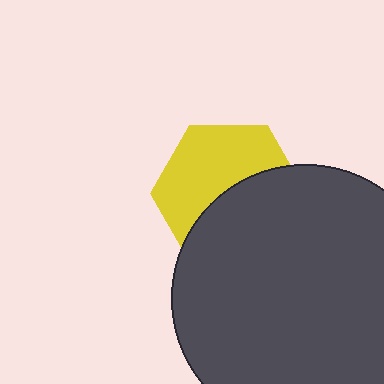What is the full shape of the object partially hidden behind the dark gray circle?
The partially hidden object is a yellow hexagon.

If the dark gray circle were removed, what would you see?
You would see the complete yellow hexagon.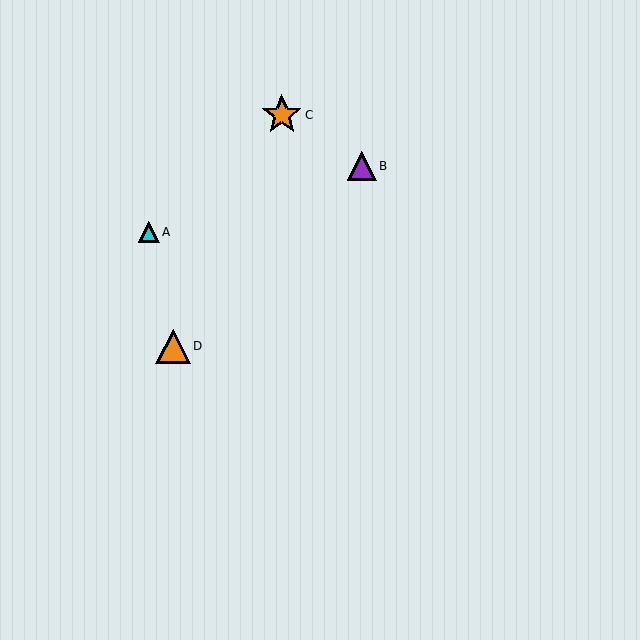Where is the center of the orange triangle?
The center of the orange triangle is at (173, 346).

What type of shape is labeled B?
Shape B is a purple triangle.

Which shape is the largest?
The orange star (labeled C) is the largest.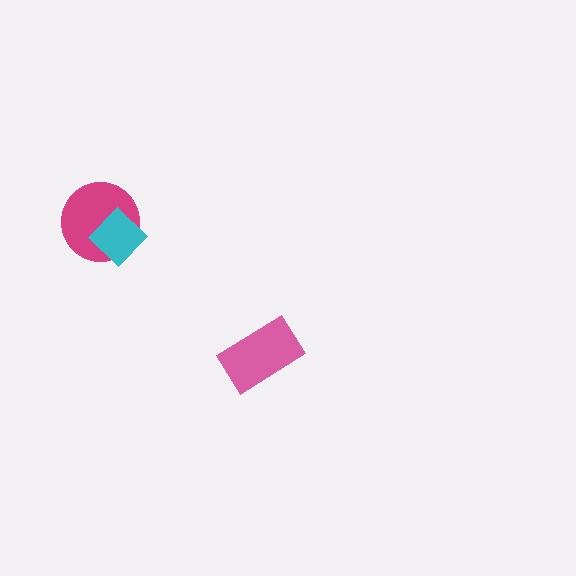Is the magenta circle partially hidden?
Yes, it is partially covered by another shape.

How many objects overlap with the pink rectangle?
0 objects overlap with the pink rectangle.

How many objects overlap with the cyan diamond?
1 object overlaps with the cyan diamond.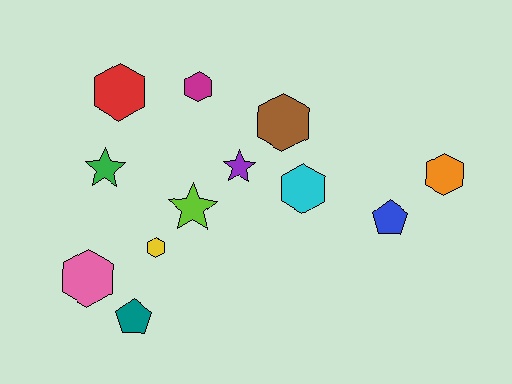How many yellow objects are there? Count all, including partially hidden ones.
There is 1 yellow object.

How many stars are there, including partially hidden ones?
There are 3 stars.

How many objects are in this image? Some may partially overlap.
There are 12 objects.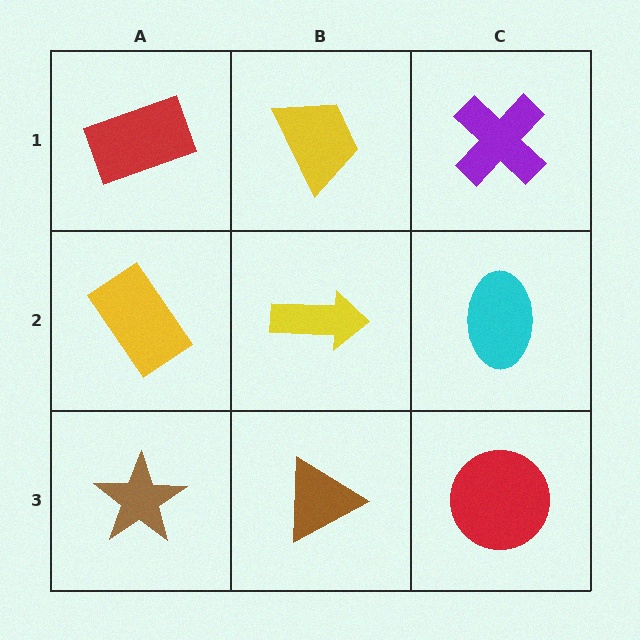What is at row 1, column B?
A yellow trapezoid.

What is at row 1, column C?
A purple cross.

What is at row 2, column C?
A cyan ellipse.